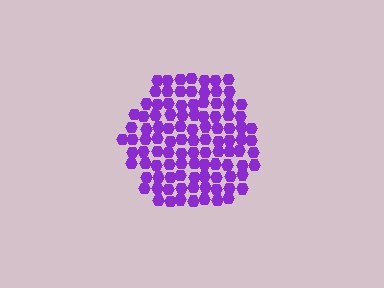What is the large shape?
The large shape is a hexagon.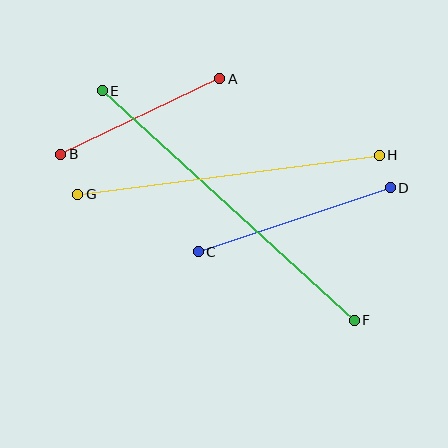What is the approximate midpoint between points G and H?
The midpoint is at approximately (229, 175) pixels.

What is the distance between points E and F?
The distance is approximately 341 pixels.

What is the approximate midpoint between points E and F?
The midpoint is at approximately (228, 205) pixels.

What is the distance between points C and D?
The distance is approximately 202 pixels.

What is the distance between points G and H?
The distance is approximately 304 pixels.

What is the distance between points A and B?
The distance is approximately 176 pixels.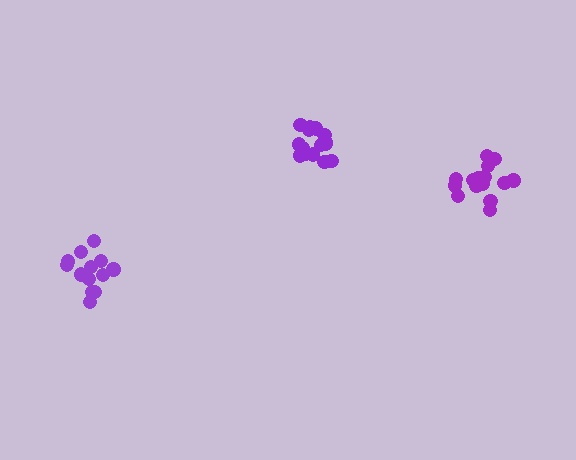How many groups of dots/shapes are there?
There are 3 groups.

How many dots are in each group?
Group 1: 16 dots, Group 2: 15 dots, Group 3: 13 dots (44 total).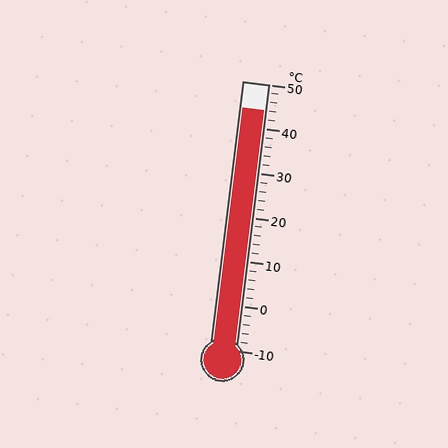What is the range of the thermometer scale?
The thermometer scale ranges from -10°C to 50°C.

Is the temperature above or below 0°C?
The temperature is above 0°C.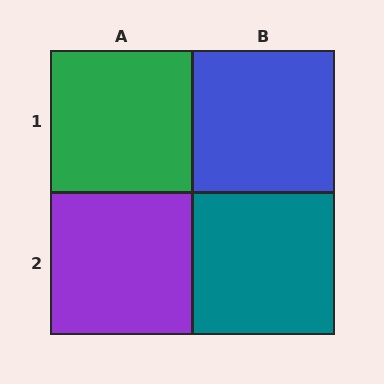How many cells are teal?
1 cell is teal.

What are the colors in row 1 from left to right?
Green, blue.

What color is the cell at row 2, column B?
Teal.